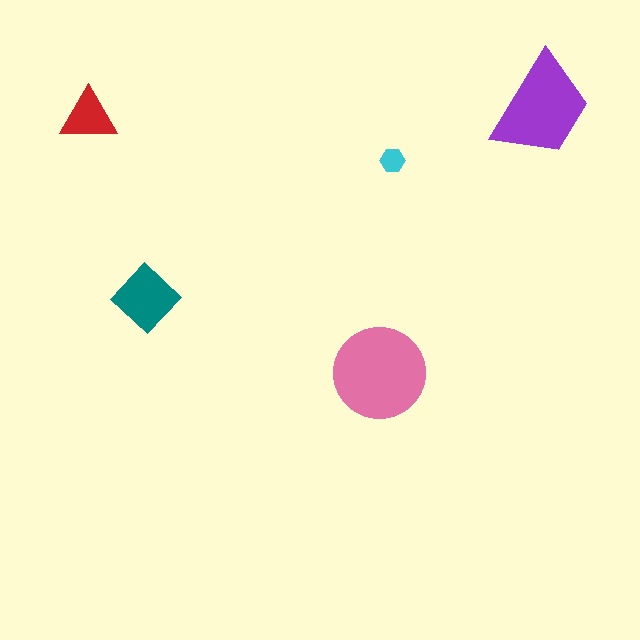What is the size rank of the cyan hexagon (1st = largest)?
5th.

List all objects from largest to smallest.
The pink circle, the purple trapezoid, the teal diamond, the red triangle, the cyan hexagon.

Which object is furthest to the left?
The red triangle is leftmost.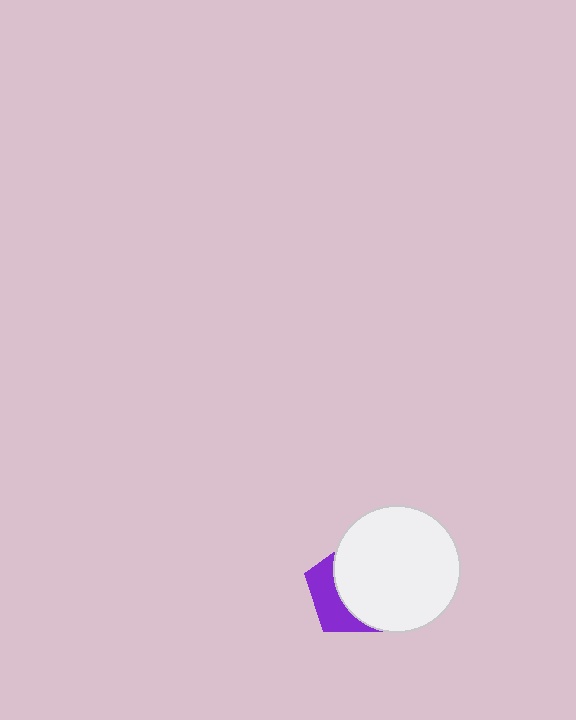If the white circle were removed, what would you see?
You would see the complete purple pentagon.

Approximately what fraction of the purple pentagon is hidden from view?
Roughly 66% of the purple pentagon is hidden behind the white circle.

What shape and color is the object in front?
The object in front is a white circle.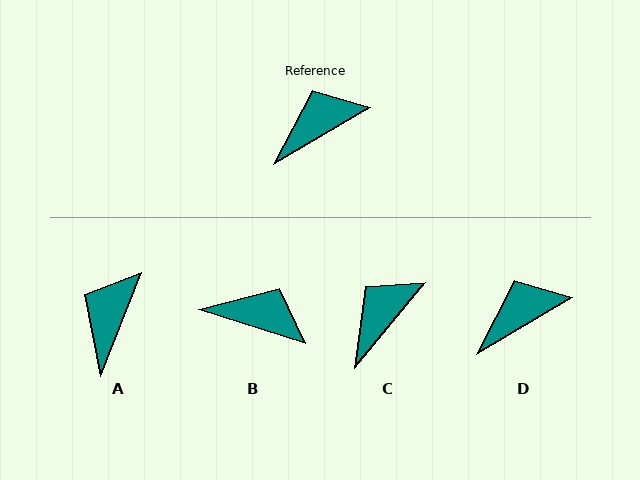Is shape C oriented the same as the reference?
No, it is off by about 20 degrees.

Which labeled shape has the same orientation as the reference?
D.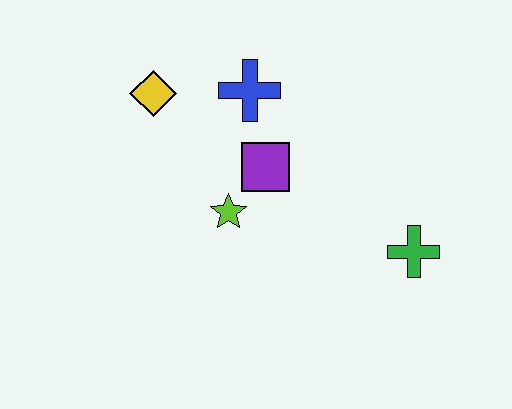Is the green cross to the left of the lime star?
No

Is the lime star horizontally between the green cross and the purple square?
No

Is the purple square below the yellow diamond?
Yes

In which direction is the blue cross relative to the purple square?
The blue cross is above the purple square.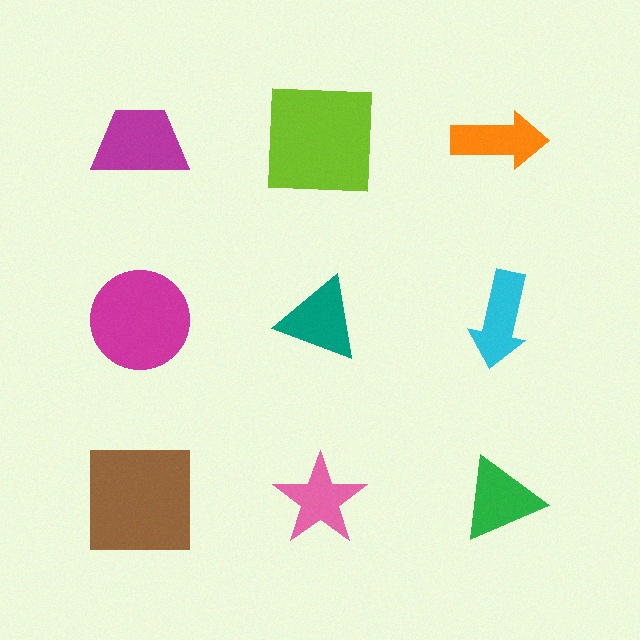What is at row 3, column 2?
A pink star.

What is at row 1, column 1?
A magenta trapezoid.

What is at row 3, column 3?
A green triangle.